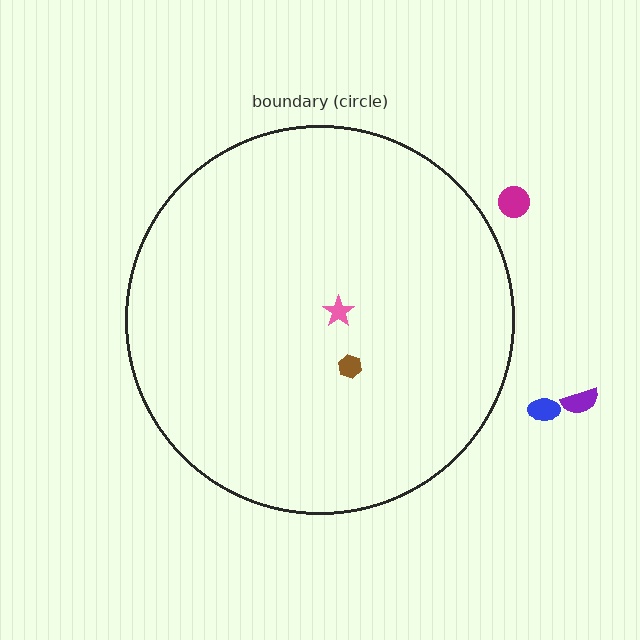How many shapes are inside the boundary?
2 inside, 3 outside.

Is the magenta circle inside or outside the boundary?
Outside.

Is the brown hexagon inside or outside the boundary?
Inside.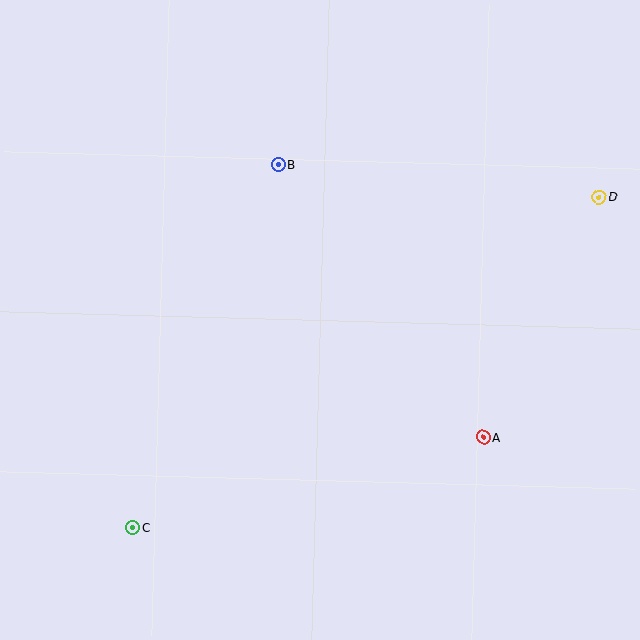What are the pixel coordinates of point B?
Point B is at (278, 164).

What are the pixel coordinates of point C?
Point C is at (133, 528).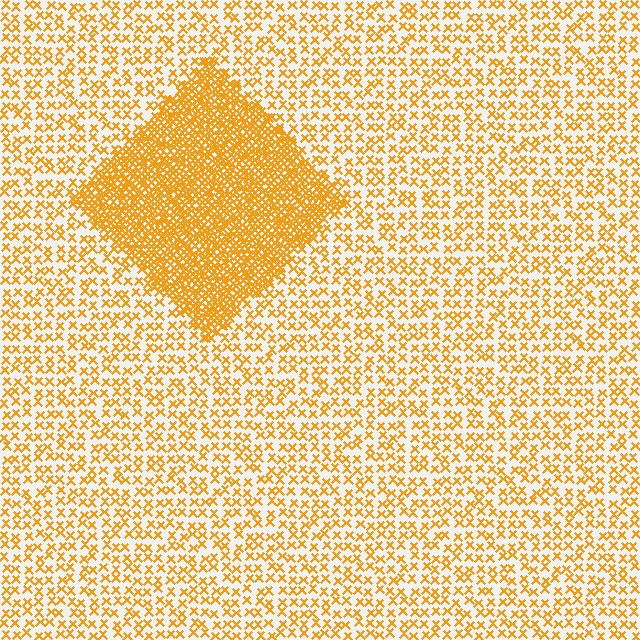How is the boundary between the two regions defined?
The boundary is defined by a change in element density (approximately 3.1x ratio). All elements are the same color, size, and shape.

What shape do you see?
I see a diamond.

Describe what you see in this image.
The image contains small orange elements arranged at two different densities. A diamond-shaped region is visible where the elements are more densely packed than the surrounding area.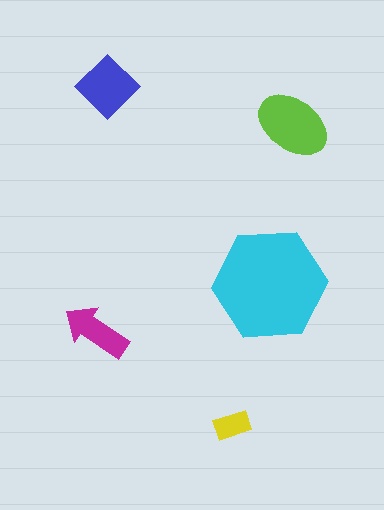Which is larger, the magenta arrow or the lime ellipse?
The lime ellipse.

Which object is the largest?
The cyan hexagon.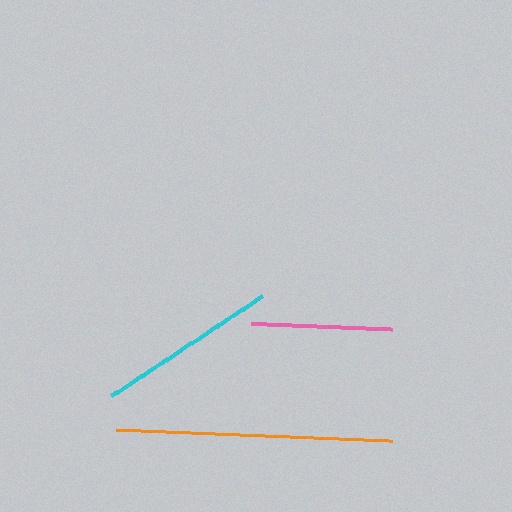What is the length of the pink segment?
The pink segment is approximately 140 pixels long.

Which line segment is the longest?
The orange line is the longest at approximately 276 pixels.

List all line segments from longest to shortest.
From longest to shortest: orange, cyan, pink.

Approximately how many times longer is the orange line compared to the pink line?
The orange line is approximately 2.0 times the length of the pink line.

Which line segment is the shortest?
The pink line is the shortest at approximately 140 pixels.